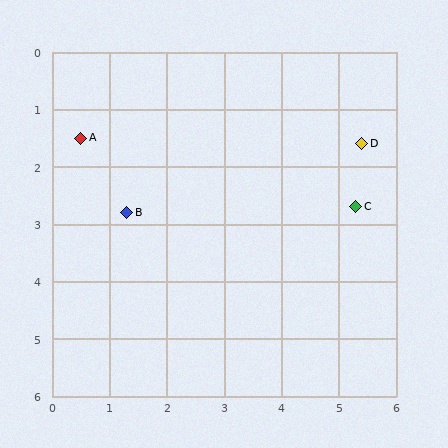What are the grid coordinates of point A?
Point A is at approximately (0.5, 1.5).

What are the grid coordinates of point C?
Point C is at approximately (5.3, 2.7).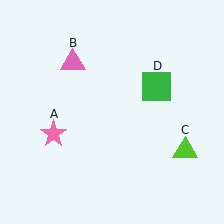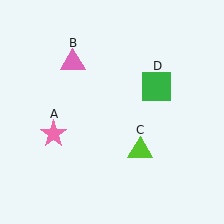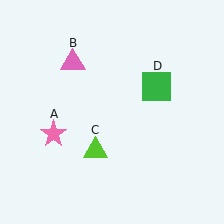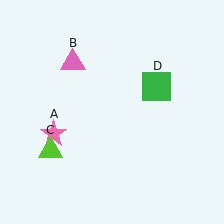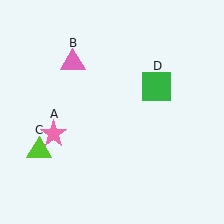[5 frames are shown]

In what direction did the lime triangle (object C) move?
The lime triangle (object C) moved left.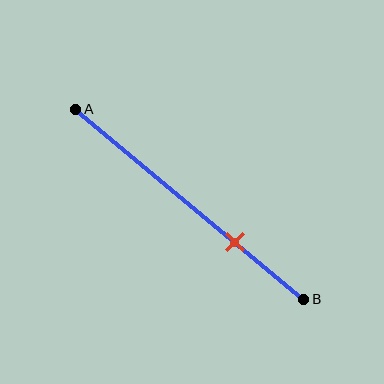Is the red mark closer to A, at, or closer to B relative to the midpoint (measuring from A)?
The red mark is closer to point B than the midpoint of segment AB.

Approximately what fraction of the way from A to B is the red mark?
The red mark is approximately 70% of the way from A to B.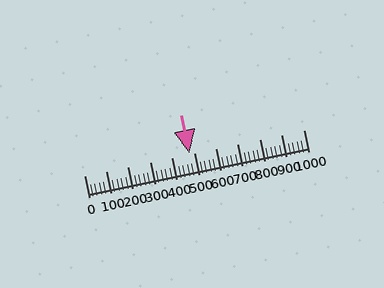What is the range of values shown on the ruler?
The ruler shows values from 0 to 1000.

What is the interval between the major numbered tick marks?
The major tick marks are spaced 100 units apart.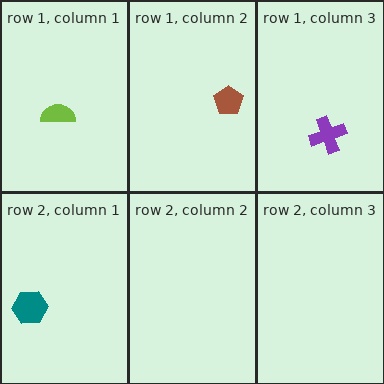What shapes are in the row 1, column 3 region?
The purple cross.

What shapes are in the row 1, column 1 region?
The lime semicircle.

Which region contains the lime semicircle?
The row 1, column 1 region.